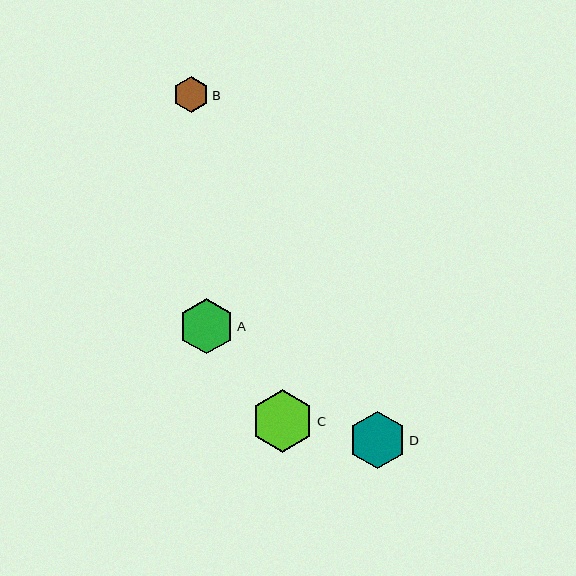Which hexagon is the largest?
Hexagon C is the largest with a size of approximately 63 pixels.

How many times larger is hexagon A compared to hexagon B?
Hexagon A is approximately 1.6 times the size of hexagon B.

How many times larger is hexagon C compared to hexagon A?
Hexagon C is approximately 1.1 times the size of hexagon A.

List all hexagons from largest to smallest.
From largest to smallest: C, D, A, B.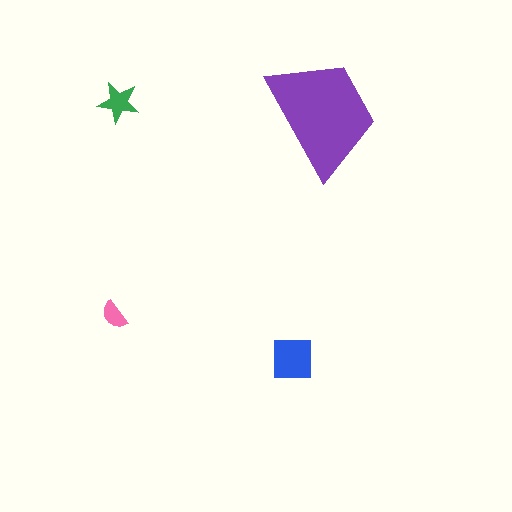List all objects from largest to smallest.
The purple trapezoid, the blue square, the green star, the pink semicircle.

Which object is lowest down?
The blue square is bottommost.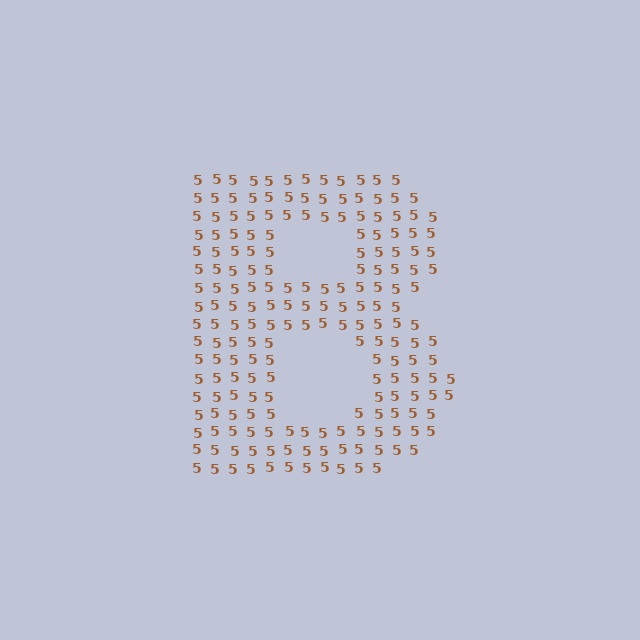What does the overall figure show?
The overall figure shows the letter B.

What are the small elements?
The small elements are digit 5's.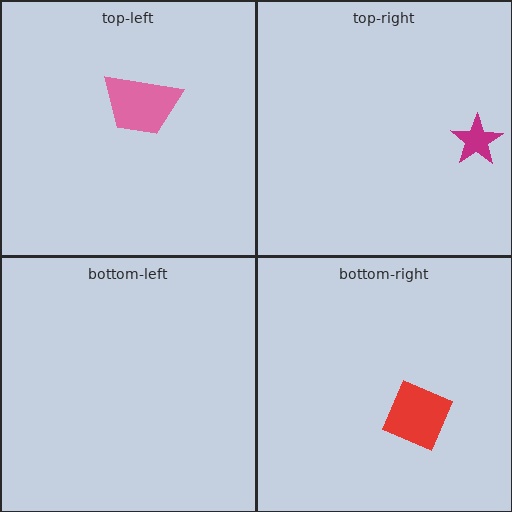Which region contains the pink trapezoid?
The top-left region.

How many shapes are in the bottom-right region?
1.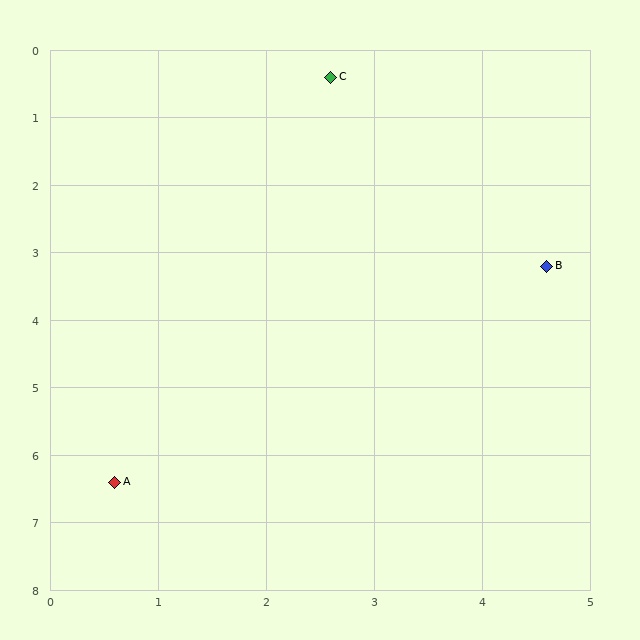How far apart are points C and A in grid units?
Points C and A are about 6.3 grid units apart.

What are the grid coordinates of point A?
Point A is at approximately (0.6, 6.4).